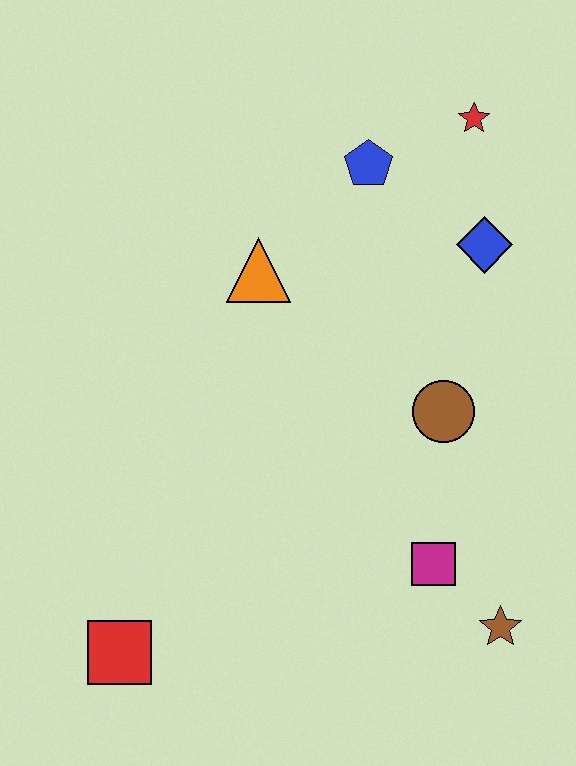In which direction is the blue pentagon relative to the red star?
The blue pentagon is to the left of the red star.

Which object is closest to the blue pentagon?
The red star is closest to the blue pentagon.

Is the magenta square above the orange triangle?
No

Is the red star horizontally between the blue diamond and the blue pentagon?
Yes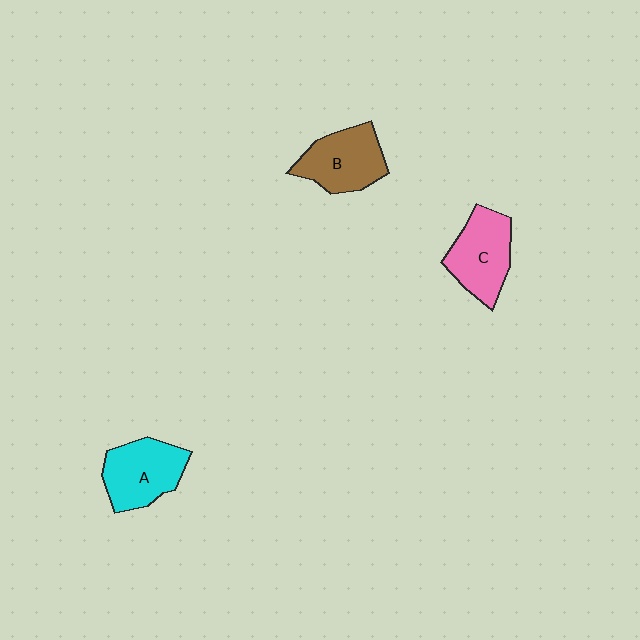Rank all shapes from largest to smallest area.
From largest to smallest: A (cyan), C (pink), B (brown).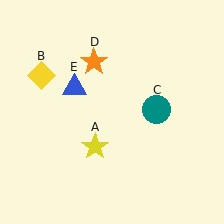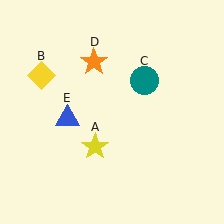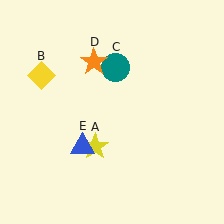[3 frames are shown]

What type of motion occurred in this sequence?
The teal circle (object C), blue triangle (object E) rotated counterclockwise around the center of the scene.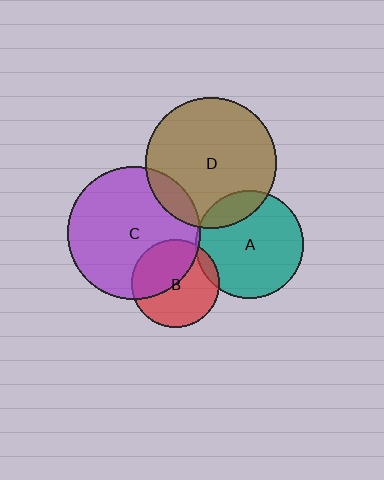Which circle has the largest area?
Circle C (purple).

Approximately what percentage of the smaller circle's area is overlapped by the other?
Approximately 15%.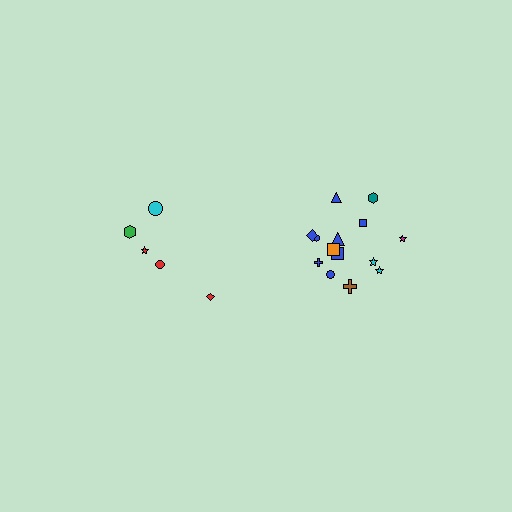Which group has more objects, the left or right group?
The right group.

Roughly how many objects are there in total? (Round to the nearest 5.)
Roughly 20 objects in total.